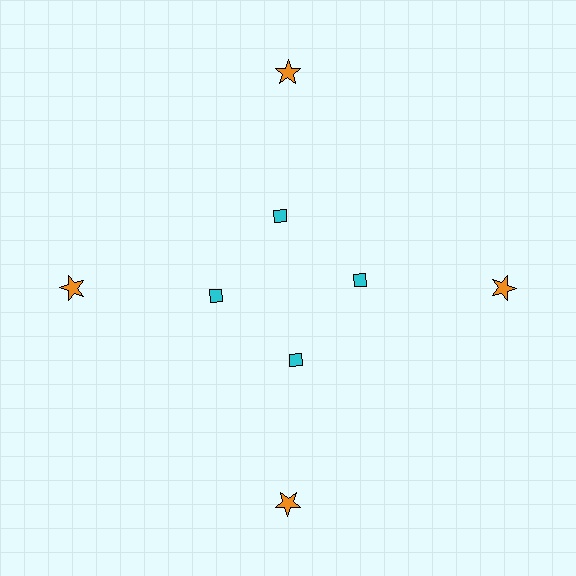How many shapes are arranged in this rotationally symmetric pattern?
There are 8 shapes, arranged in 4 groups of 2.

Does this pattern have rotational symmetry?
Yes, this pattern has 4-fold rotational symmetry. It looks the same after rotating 90 degrees around the center.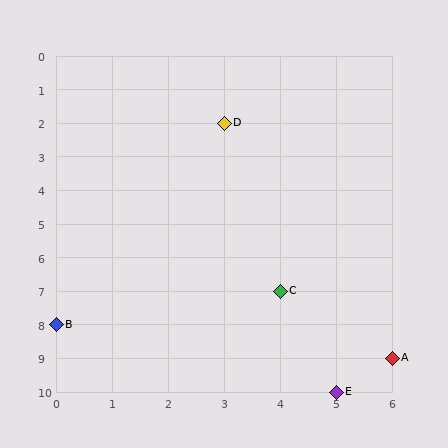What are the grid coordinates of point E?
Point E is at grid coordinates (5, 10).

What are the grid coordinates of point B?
Point B is at grid coordinates (0, 8).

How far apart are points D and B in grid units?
Points D and B are 3 columns and 6 rows apart (about 6.7 grid units diagonally).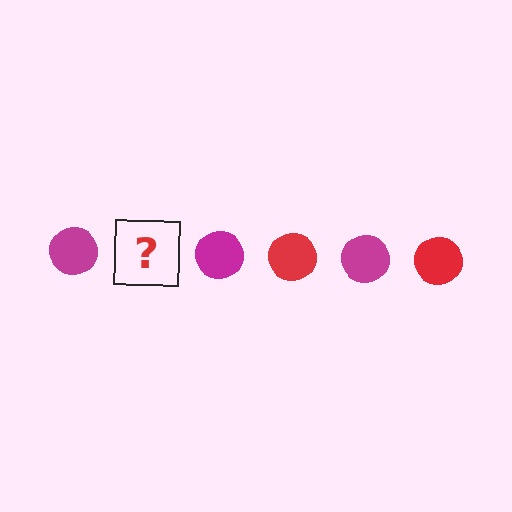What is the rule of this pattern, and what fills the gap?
The rule is that the pattern cycles through magenta, red circles. The gap should be filled with a red circle.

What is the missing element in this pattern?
The missing element is a red circle.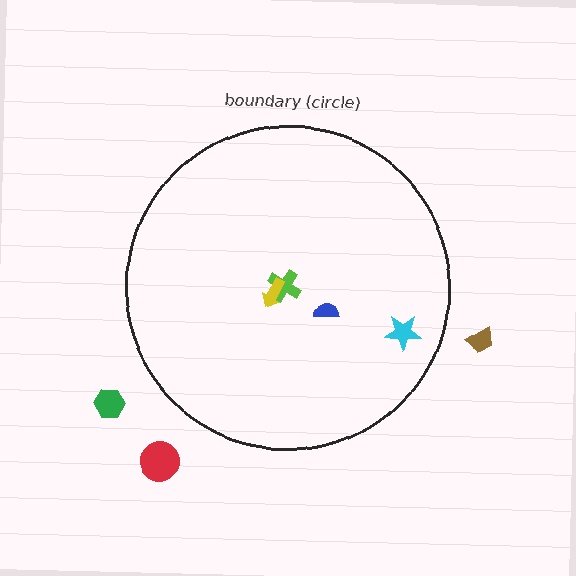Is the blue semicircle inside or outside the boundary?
Inside.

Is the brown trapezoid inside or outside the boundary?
Outside.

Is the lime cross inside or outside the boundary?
Inside.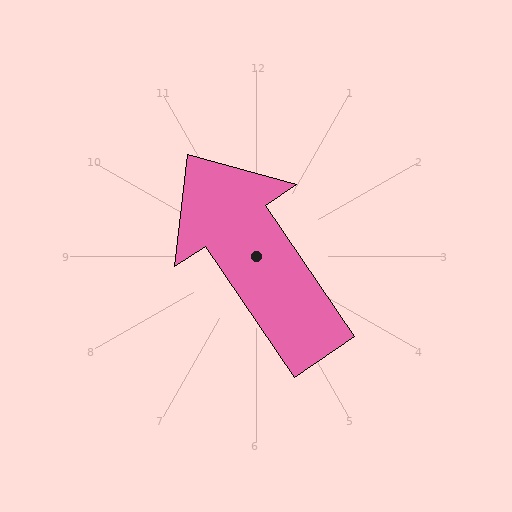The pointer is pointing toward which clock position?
Roughly 11 o'clock.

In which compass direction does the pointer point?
Northwest.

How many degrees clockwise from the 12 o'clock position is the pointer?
Approximately 326 degrees.